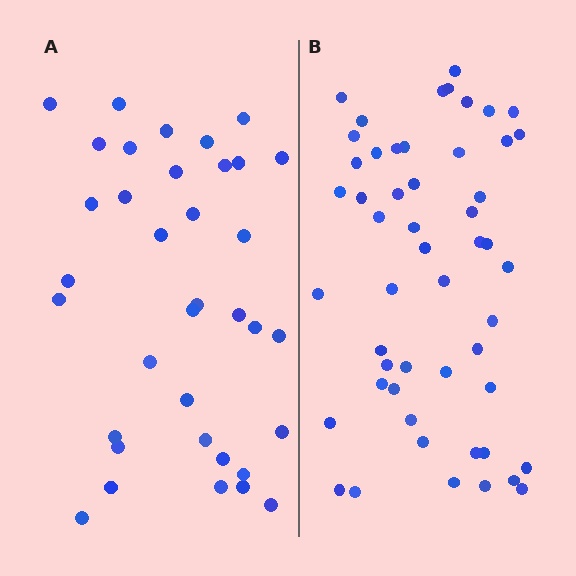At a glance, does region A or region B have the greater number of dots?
Region B (the right region) has more dots.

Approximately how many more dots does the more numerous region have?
Region B has approximately 15 more dots than region A.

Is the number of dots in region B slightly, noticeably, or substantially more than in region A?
Region B has noticeably more, but not dramatically so. The ratio is roughly 1.4 to 1.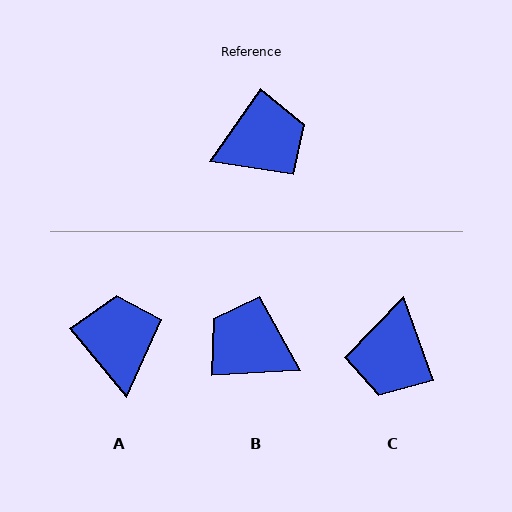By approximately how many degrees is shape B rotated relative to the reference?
Approximately 128 degrees counter-clockwise.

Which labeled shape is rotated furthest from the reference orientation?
B, about 128 degrees away.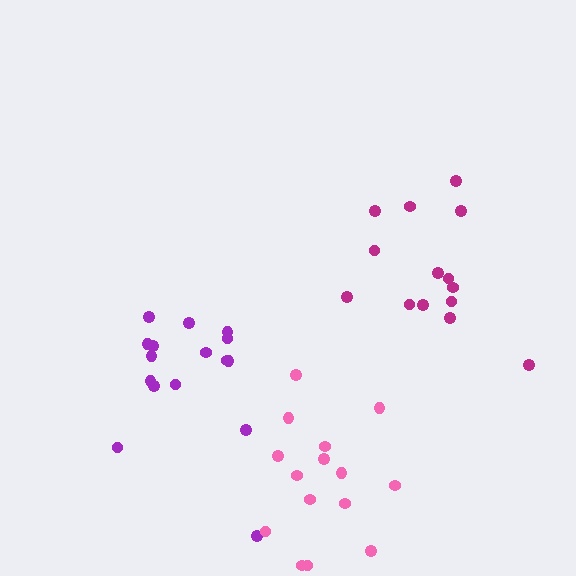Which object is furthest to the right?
The magenta cluster is rightmost.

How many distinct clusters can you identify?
There are 3 distinct clusters.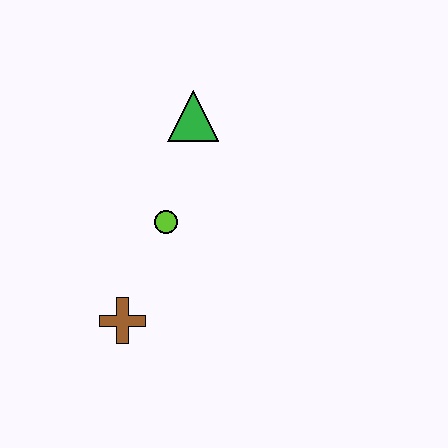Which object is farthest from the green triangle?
The brown cross is farthest from the green triangle.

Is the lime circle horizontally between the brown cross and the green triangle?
Yes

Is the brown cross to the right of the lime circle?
No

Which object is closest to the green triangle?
The lime circle is closest to the green triangle.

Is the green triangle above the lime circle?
Yes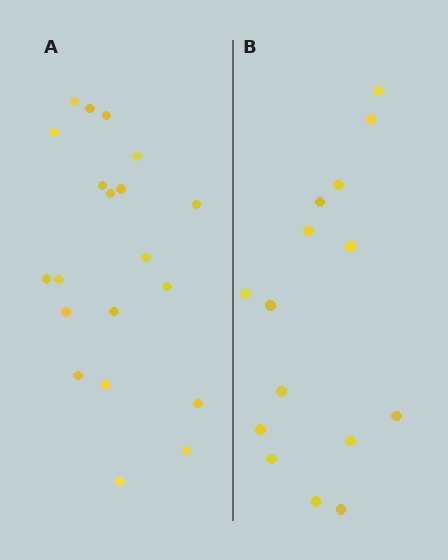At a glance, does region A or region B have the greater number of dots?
Region A (the left region) has more dots.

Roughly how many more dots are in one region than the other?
Region A has about 5 more dots than region B.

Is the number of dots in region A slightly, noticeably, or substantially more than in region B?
Region A has noticeably more, but not dramatically so. The ratio is roughly 1.3 to 1.